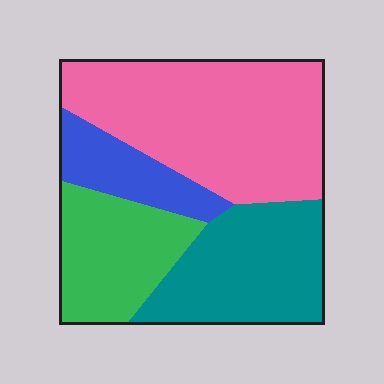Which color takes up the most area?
Pink, at roughly 40%.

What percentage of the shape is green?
Green takes up less than a quarter of the shape.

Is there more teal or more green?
Teal.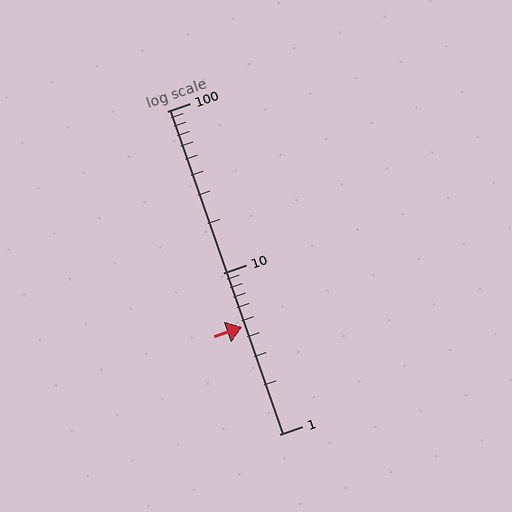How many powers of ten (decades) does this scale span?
The scale spans 2 decades, from 1 to 100.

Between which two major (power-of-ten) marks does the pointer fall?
The pointer is between 1 and 10.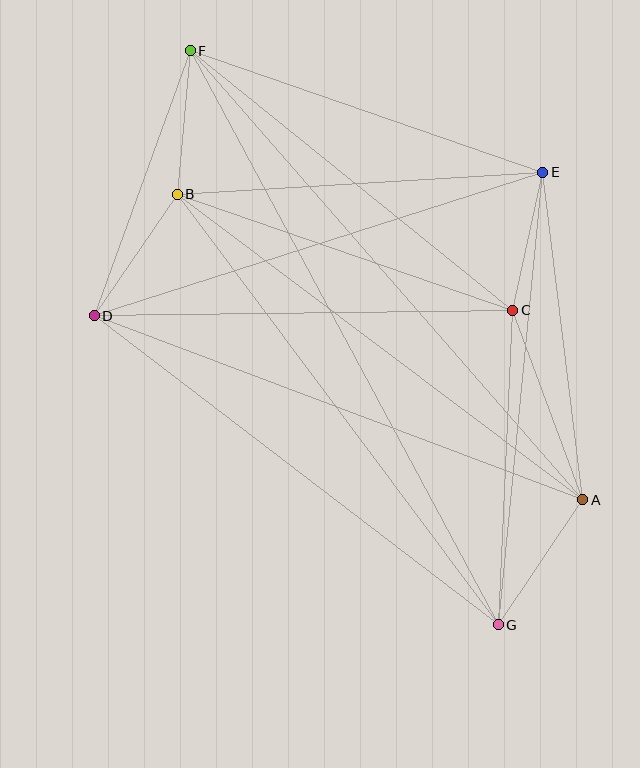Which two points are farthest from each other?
Points F and G are farthest from each other.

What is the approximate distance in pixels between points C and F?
The distance between C and F is approximately 414 pixels.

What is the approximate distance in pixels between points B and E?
The distance between B and E is approximately 366 pixels.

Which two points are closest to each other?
Points C and E are closest to each other.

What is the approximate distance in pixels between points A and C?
The distance between A and C is approximately 202 pixels.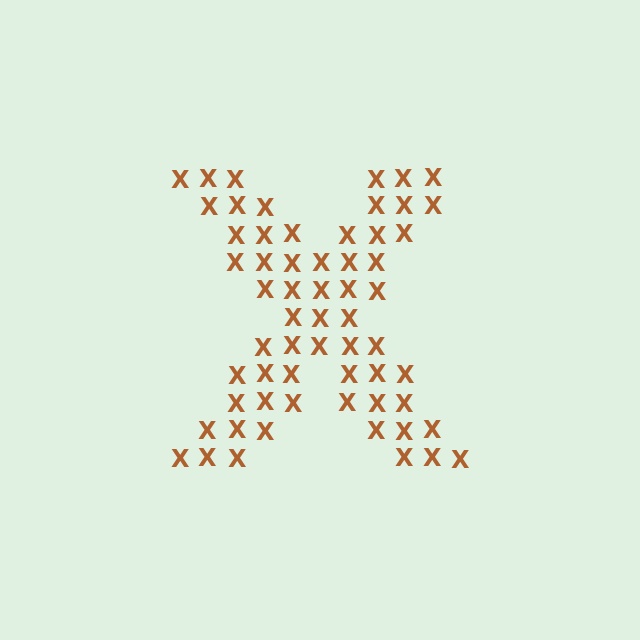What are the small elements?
The small elements are letter X's.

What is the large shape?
The large shape is the letter X.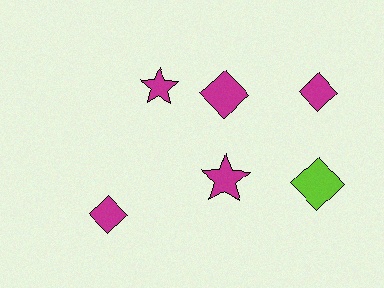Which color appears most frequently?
Magenta, with 5 objects.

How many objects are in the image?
There are 6 objects.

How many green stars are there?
There are no green stars.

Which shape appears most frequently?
Diamond, with 4 objects.